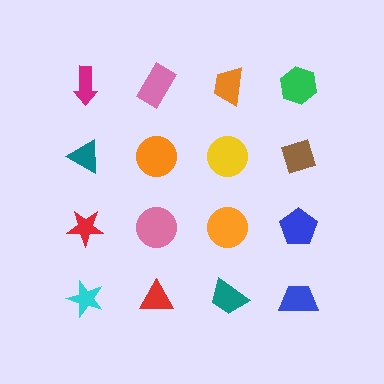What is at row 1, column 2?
A pink rectangle.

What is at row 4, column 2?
A red triangle.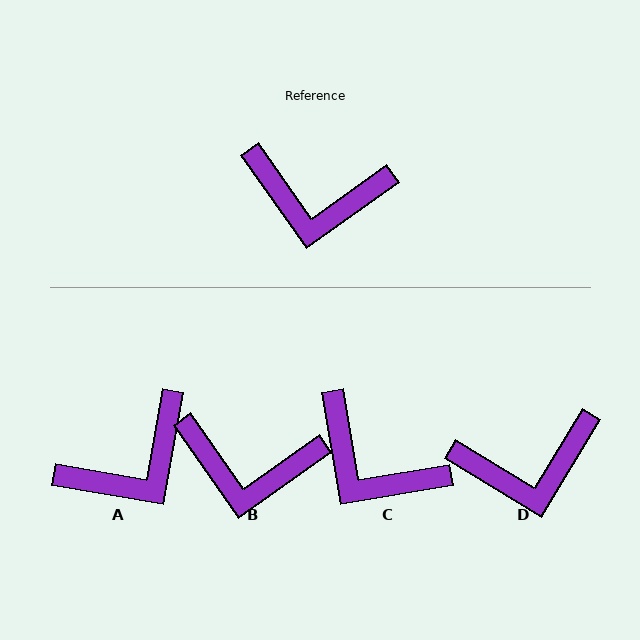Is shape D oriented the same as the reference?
No, it is off by about 24 degrees.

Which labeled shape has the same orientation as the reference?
B.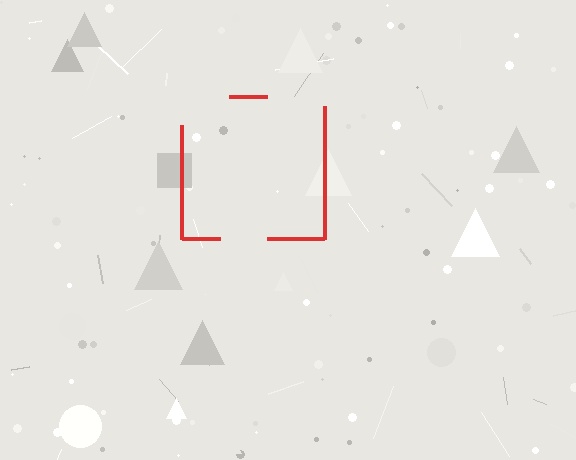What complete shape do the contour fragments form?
The contour fragments form a square.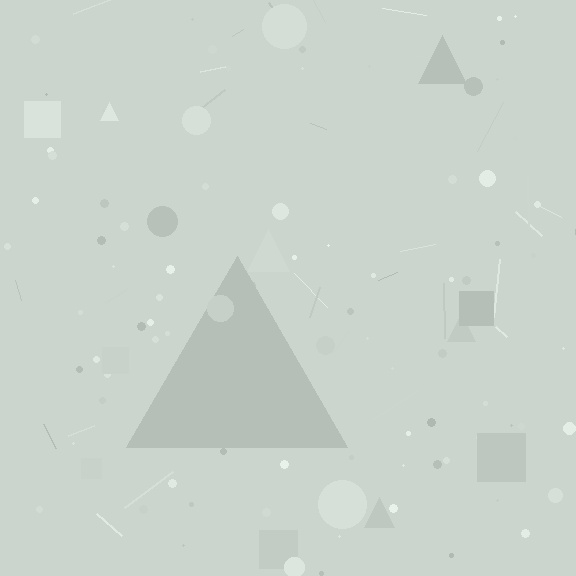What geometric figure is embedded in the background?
A triangle is embedded in the background.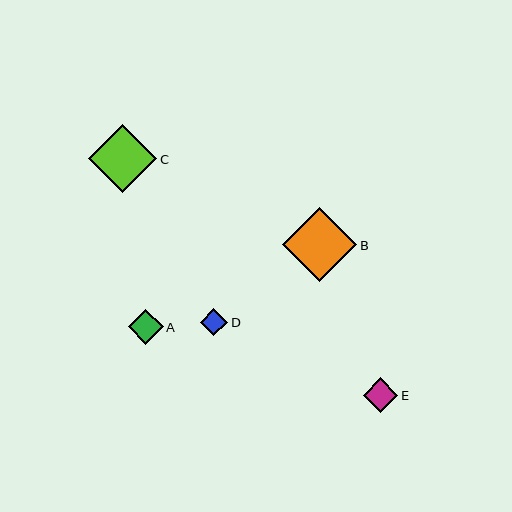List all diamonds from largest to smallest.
From largest to smallest: B, C, A, E, D.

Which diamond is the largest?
Diamond B is the largest with a size of approximately 74 pixels.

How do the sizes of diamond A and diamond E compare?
Diamond A and diamond E are approximately the same size.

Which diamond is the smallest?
Diamond D is the smallest with a size of approximately 27 pixels.